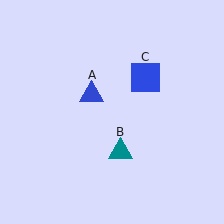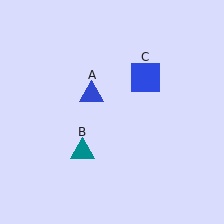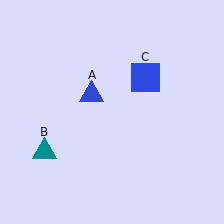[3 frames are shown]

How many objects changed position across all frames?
1 object changed position: teal triangle (object B).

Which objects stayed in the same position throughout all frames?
Blue triangle (object A) and blue square (object C) remained stationary.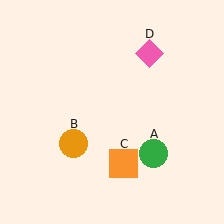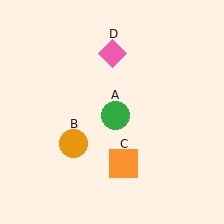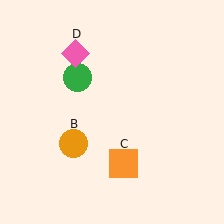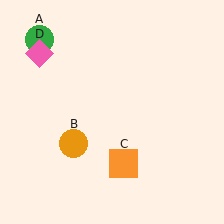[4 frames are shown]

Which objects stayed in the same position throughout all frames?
Orange circle (object B) and orange square (object C) remained stationary.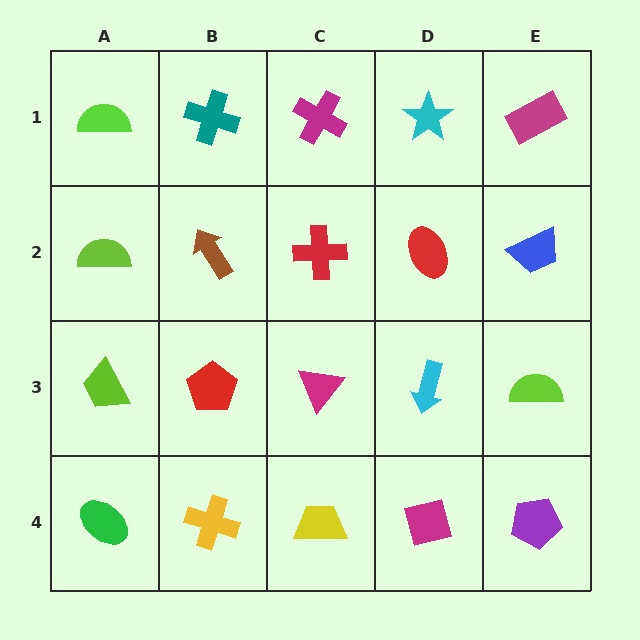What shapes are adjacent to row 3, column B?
A brown arrow (row 2, column B), a yellow cross (row 4, column B), a lime trapezoid (row 3, column A), a magenta triangle (row 3, column C).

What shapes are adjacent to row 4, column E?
A lime semicircle (row 3, column E), a magenta square (row 4, column D).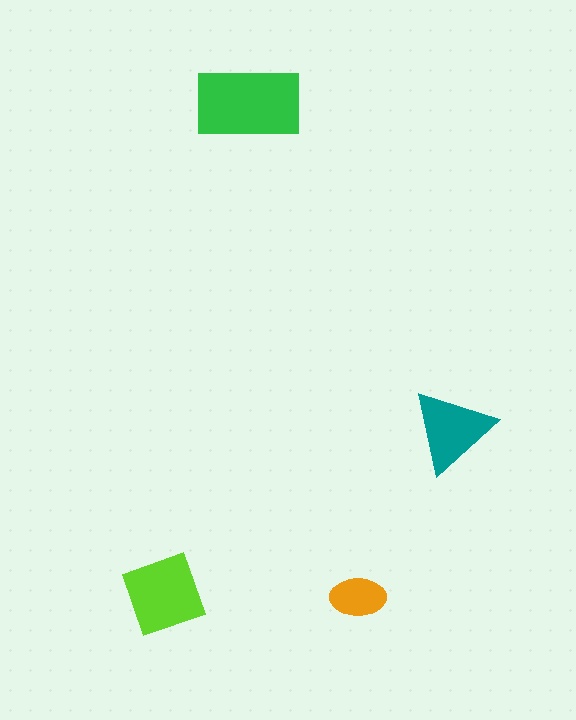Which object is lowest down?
The orange ellipse is bottommost.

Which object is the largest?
The green rectangle.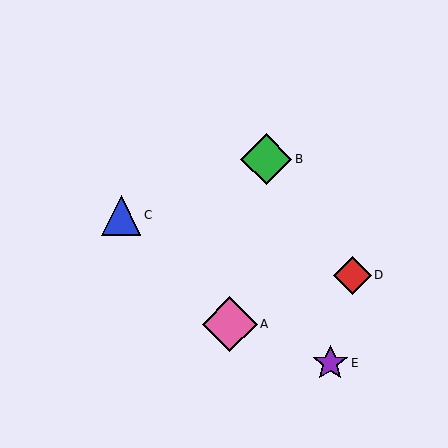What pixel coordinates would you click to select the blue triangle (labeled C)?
Click at (121, 215) to select the blue triangle C.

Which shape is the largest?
The pink diamond (labeled A) is the largest.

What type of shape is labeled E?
Shape E is a purple star.